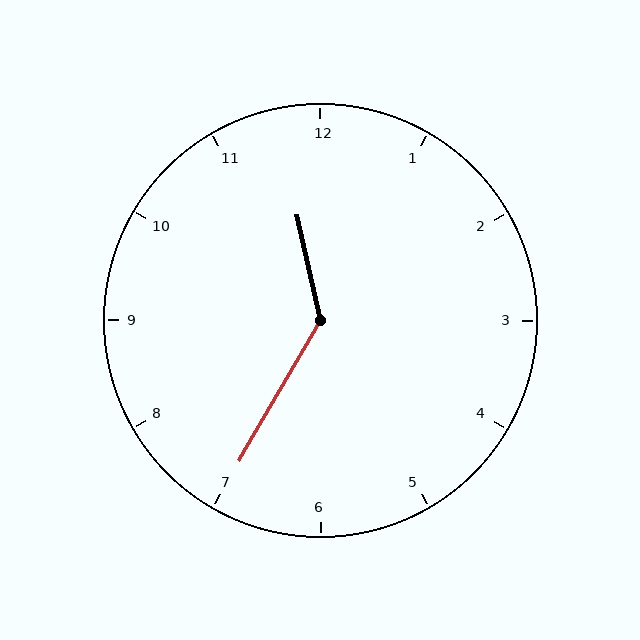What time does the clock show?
11:35.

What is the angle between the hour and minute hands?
Approximately 138 degrees.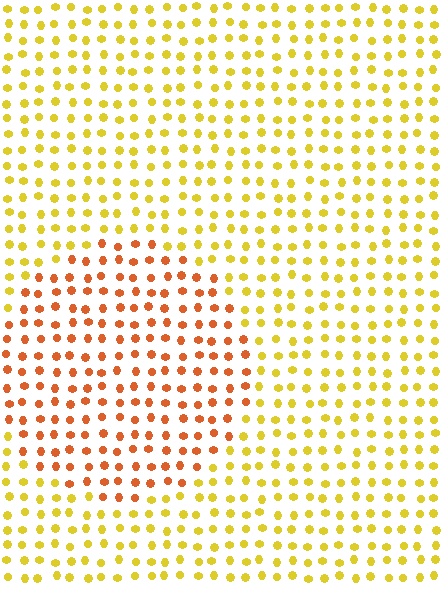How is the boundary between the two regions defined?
The boundary is defined purely by a slight shift in hue (about 37 degrees). Spacing, size, and orientation are identical on both sides.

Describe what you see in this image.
The image is filled with small yellow elements in a uniform arrangement. A circle-shaped region is visible where the elements are tinted to a slightly different hue, forming a subtle color boundary.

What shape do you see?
I see a circle.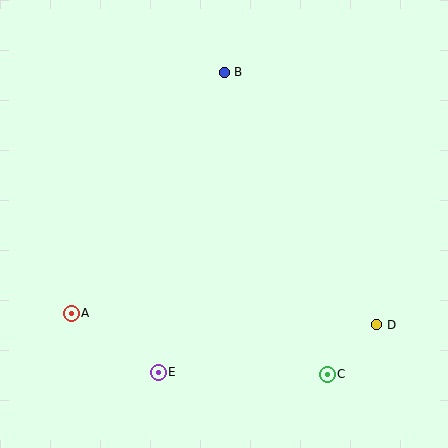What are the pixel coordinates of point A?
Point A is at (71, 313).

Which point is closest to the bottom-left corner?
Point A is closest to the bottom-left corner.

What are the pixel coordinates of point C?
Point C is at (327, 374).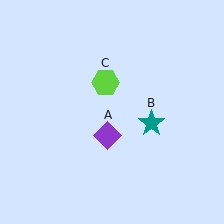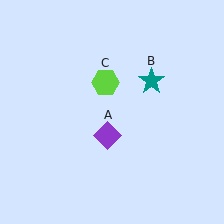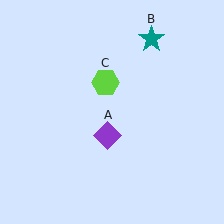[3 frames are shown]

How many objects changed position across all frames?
1 object changed position: teal star (object B).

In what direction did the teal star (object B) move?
The teal star (object B) moved up.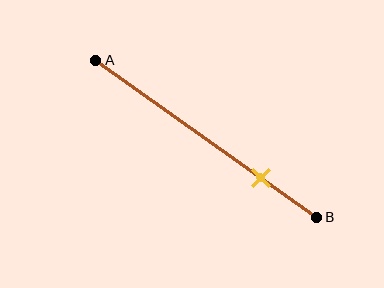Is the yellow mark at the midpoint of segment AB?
No, the mark is at about 75% from A, not at the 50% midpoint.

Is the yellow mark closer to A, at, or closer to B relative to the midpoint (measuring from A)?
The yellow mark is closer to point B than the midpoint of segment AB.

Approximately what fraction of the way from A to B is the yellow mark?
The yellow mark is approximately 75% of the way from A to B.